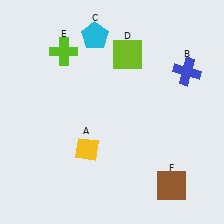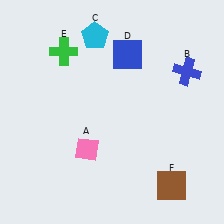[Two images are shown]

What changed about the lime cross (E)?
In Image 1, E is lime. In Image 2, it changed to green.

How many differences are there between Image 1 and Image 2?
There are 3 differences between the two images.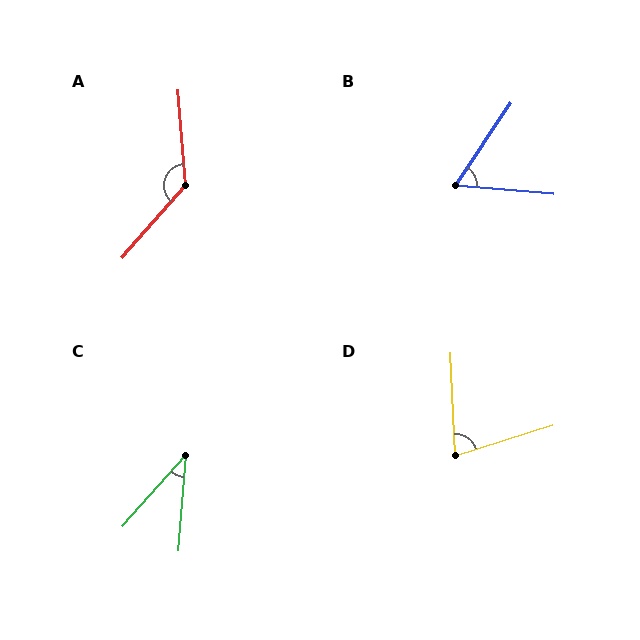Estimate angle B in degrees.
Approximately 61 degrees.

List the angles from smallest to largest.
C (37°), B (61°), D (75°), A (134°).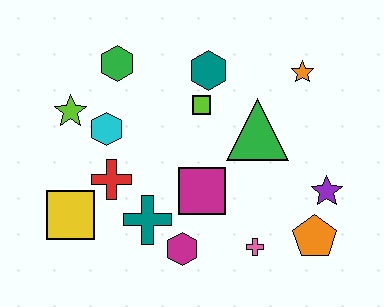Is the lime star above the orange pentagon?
Yes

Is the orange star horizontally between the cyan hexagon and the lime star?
No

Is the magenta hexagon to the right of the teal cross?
Yes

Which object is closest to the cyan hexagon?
The lime star is closest to the cyan hexagon.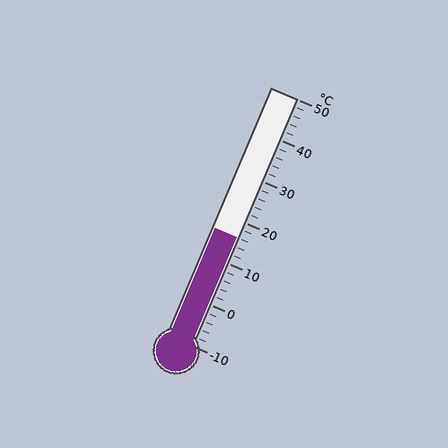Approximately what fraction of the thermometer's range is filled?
The thermometer is filled to approximately 45% of its range.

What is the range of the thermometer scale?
The thermometer scale ranges from -10°C to 50°C.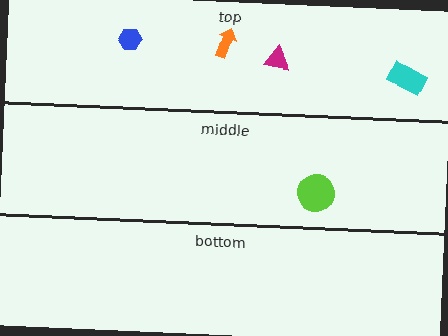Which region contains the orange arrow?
The top region.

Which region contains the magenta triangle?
The top region.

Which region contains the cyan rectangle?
The top region.